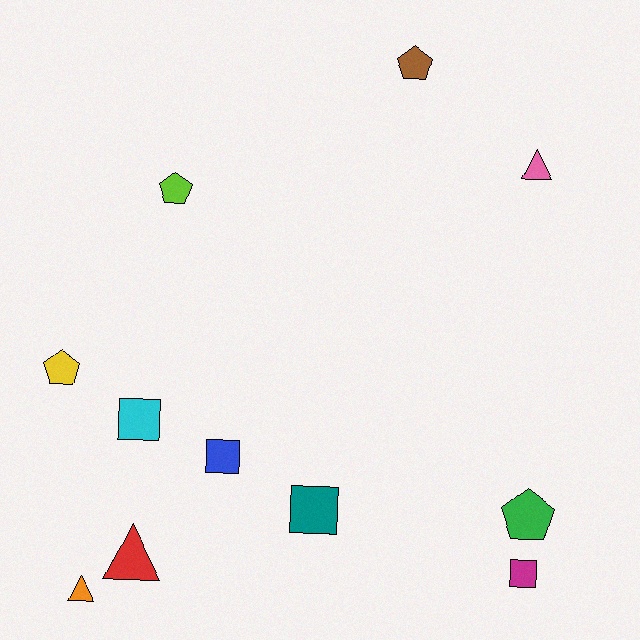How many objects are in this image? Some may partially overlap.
There are 11 objects.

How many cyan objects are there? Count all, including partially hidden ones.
There is 1 cyan object.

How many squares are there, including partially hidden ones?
There are 4 squares.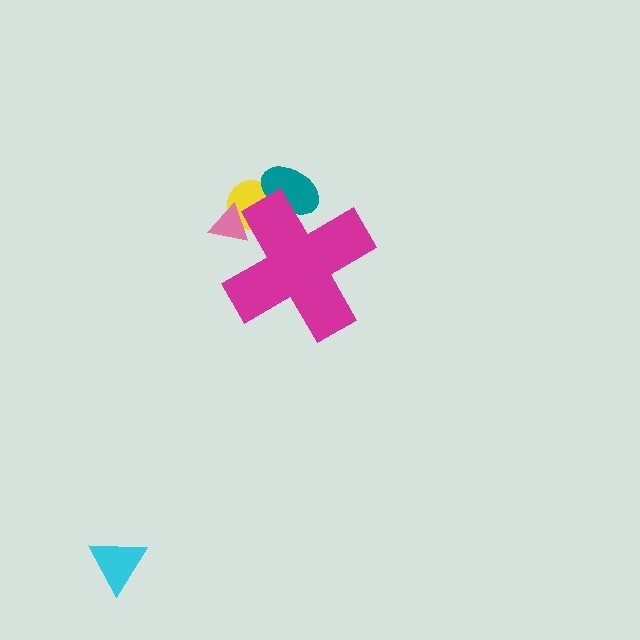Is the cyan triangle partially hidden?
No, the cyan triangle is fully visible.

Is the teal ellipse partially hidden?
Yes, the teal ellipse is partially hidden behind the magenta cross.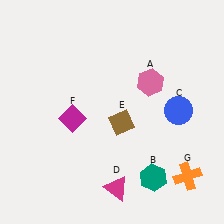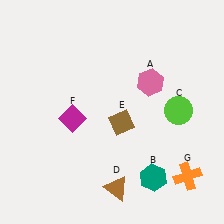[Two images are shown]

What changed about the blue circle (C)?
In Image 1, C is blue. In Image 2, it changed to lime.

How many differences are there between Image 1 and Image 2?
There are 2 differences between the two images.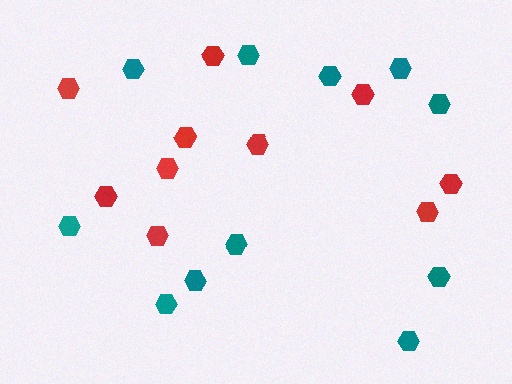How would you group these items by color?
There are 2 groups: one group of red hexagons (10) and one group of teal hexagons (11).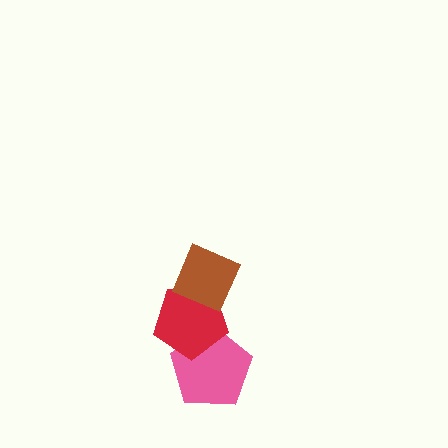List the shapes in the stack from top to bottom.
From top to bottom: the brown diamond, the red pentagon, the pink pentagon.